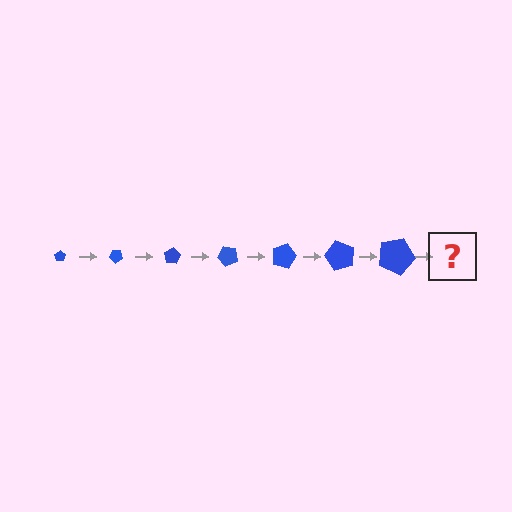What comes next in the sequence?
The next element should be a pentagon, larger than the previous one and rotated 280 degrees from the start.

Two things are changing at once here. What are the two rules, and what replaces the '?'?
The two rules are that the pentagon grows larger each step and it rotates 40 degrees each step. The '?' should be a pentagon, larger than the previous one and rotated 280 degrees from the start.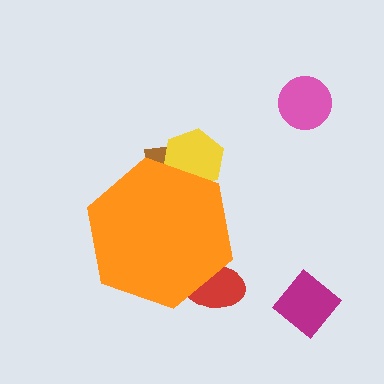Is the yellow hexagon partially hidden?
Yes, the yellow hexagon is partially hidden behind the orange hexagon.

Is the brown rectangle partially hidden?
Yes, the brown rectangle is partially hidden behind the orange hexagon.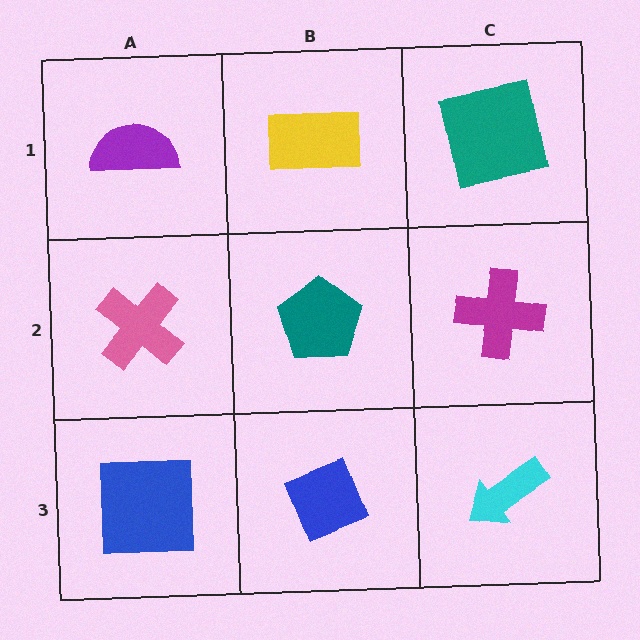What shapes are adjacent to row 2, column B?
A yellow rectangle (row 1, column B), a blue diamond (row 3, column B), a pink cross (row 2, column A), a magenta cross (row 2, column C).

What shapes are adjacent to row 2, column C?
A teal square (row 1, column C), a cyan arrow (row 3, column C), a teal pentagon (row 2, column B).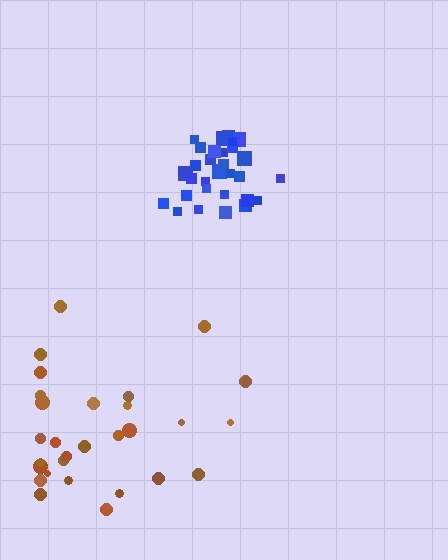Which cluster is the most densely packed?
Blue.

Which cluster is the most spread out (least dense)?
Brown.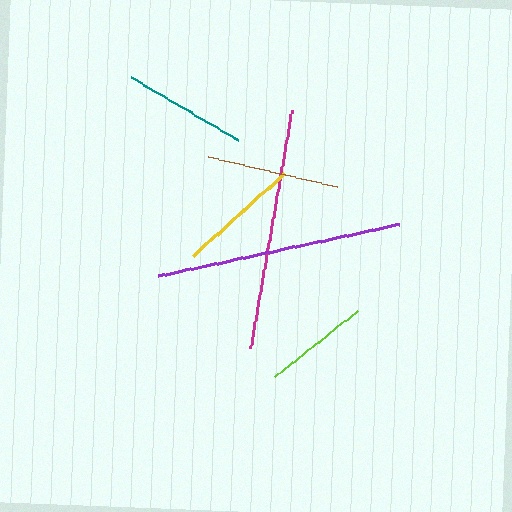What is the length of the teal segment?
The teal segment is approximately 125 pixels long.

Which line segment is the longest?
The purple line is the longest at approximately 246 pixels.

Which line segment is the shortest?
The lime line is the shortest at approximately 106 pixels.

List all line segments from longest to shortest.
From longest to shortest: purple, magenta, brown, teal, yellow, lime.